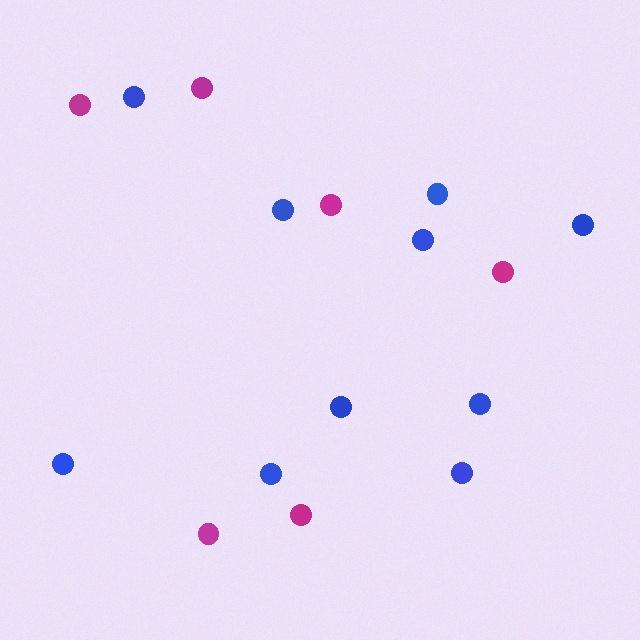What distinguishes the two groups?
There are 2 groups: one group of magenta circles (6) and one group of blue circles (10).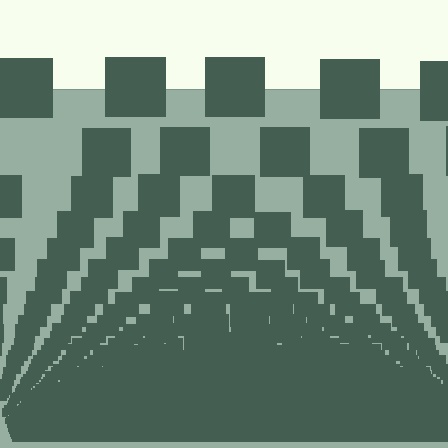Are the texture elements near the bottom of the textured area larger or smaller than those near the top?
Smaller. The gradient is inverted — elements near the bottom are smaller and denser.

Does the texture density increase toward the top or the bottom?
Density increases toward the bottom.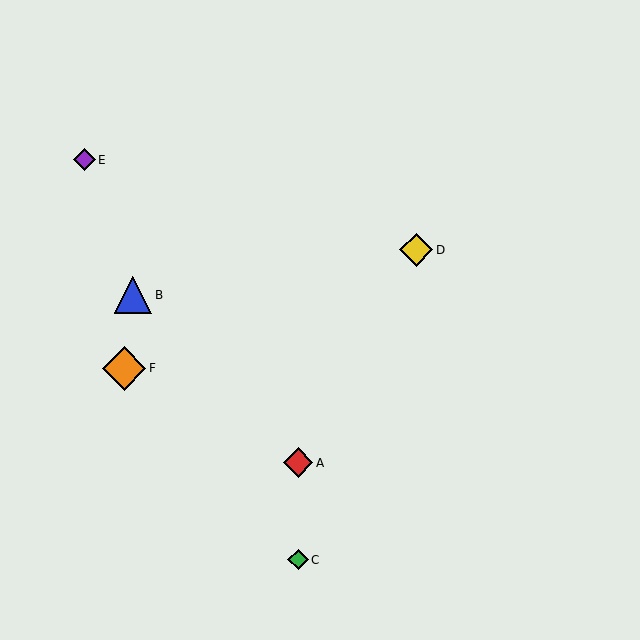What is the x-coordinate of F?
Object F is at x≈124.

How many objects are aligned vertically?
2 objects (A, C) are aligned vertically.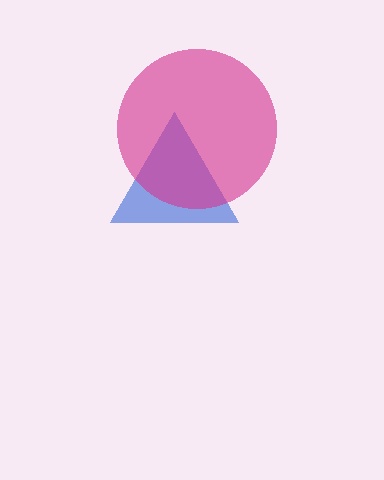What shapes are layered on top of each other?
The layered shapes are: a blue triangle, a magenta circle.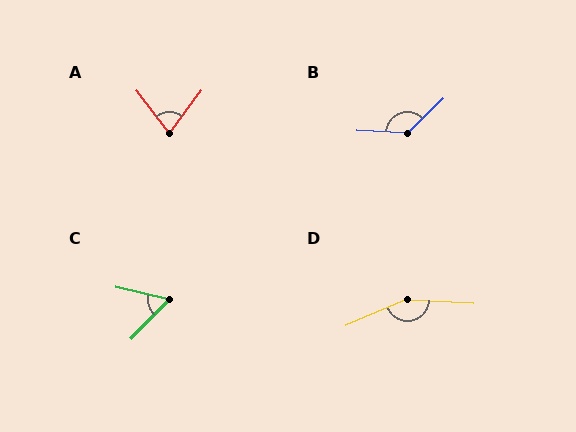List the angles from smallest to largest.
C (59°), A (74°), B (132°), D (154°).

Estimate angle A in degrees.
Approximately 74 degrees.